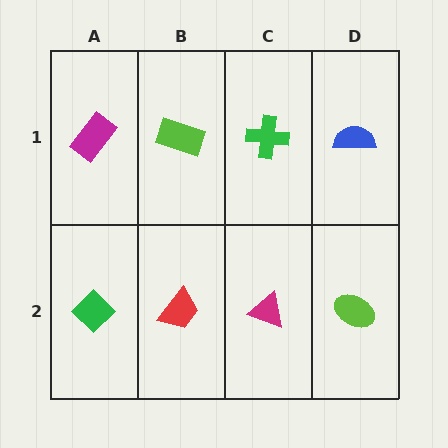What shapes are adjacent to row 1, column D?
A lime ellipse (row 2, column D), a green cross (row 1, column C).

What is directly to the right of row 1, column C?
A blue semicircle.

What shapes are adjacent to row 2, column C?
A green cross (row 1, column C), a red trapezoid (row 2, column B), a lime ellipse (row 2, column D).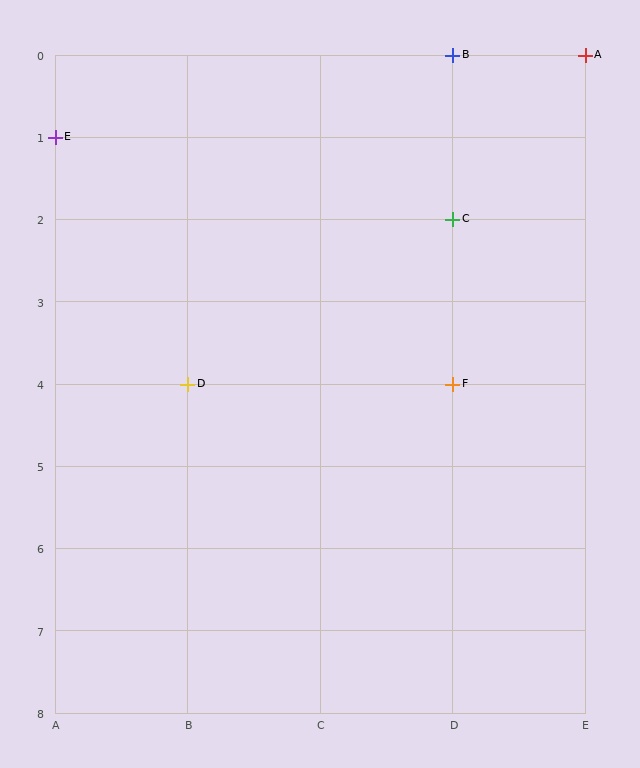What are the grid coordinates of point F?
Point F is at grid coordinates (D, 4).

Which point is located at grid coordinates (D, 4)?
Point F is at (D, 4).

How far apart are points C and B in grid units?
Points C and B are 2 rows apart.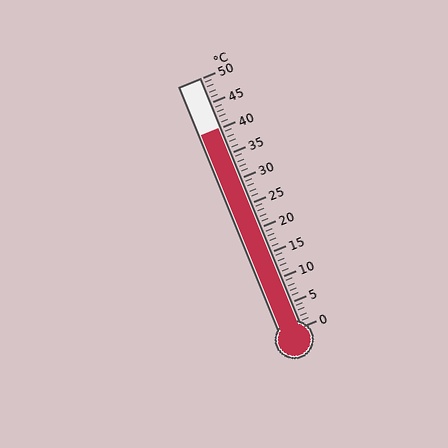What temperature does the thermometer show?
The thermometer shows approximately 40°C.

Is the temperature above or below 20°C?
The temperature is above 20°C.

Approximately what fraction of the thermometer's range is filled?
The thermometer is filled to approximately 80% of its range.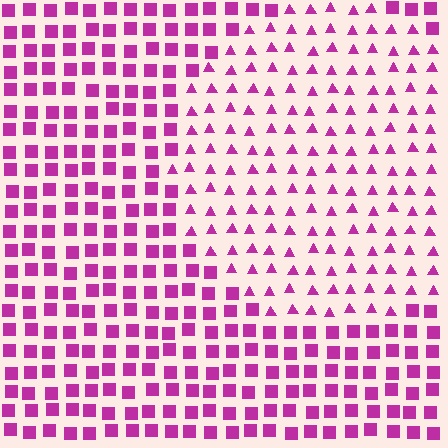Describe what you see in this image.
The image is filled with small magenta elements arranged in a uniform grid. A circle-shaped region contains triangles, while the surrounding area contains squares. The boundary is defined purely by the change in element shape.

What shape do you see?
I see a circle.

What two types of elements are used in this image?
The image uses triangles inside the circle region and squares outside it.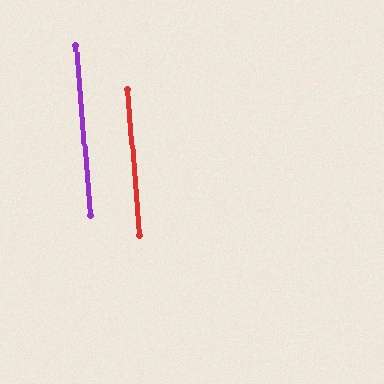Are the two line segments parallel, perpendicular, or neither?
Parallel — their directions differ by only 0.1°.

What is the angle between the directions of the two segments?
Approximately 0 degrees.